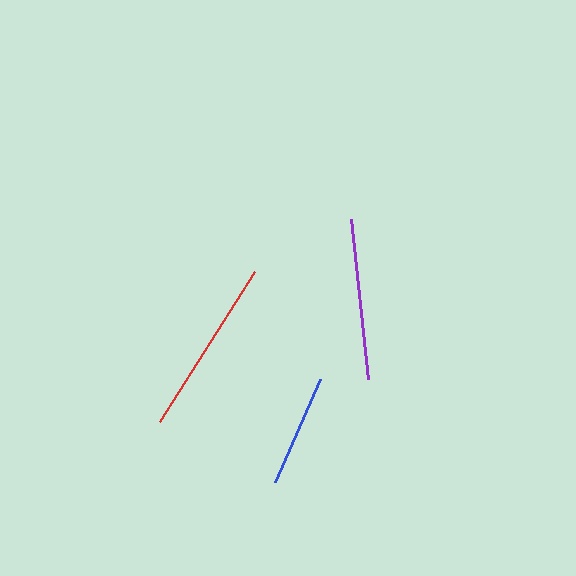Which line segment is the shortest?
The blue line is the shortest at approximately 113 pixels.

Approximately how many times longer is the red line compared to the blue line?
The red line is approximately 1.6 times the length of the blue line.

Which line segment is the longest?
The red line is the longest at approximately 177 pixels.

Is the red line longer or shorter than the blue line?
The red line is longer than the blue line.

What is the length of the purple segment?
The purple segment is approximately 161 pixels long.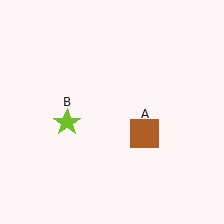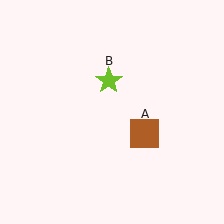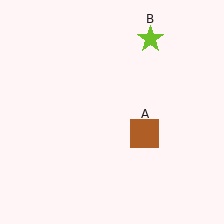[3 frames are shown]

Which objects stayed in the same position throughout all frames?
Brown square (object A) remained stationary.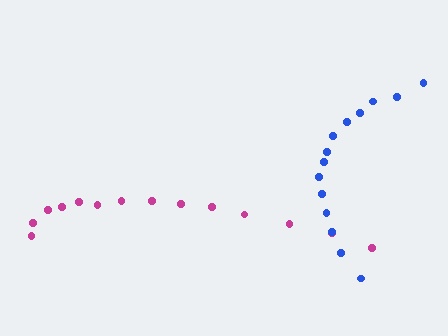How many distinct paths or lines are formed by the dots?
There are 2 distinct paths.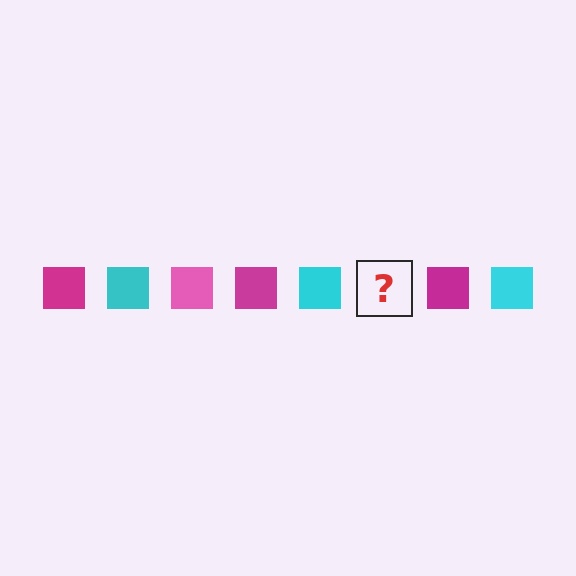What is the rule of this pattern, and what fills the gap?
The rule is that the pattern cycles through magenta, cyan, pink squares. The gap should be filled with a pink square.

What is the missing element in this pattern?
The missing element is a pink square.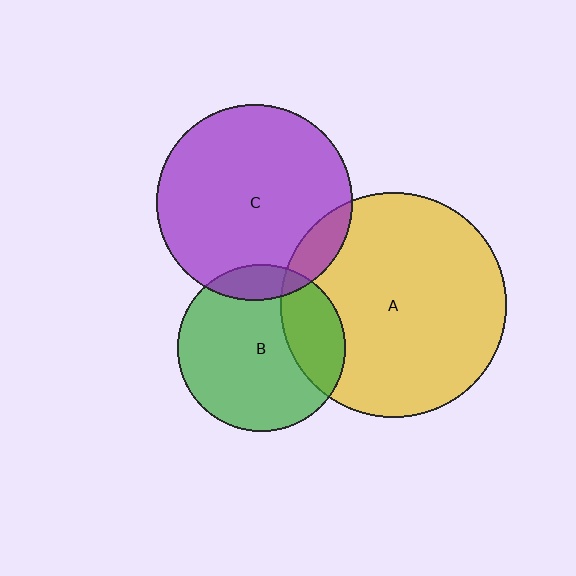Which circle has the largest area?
Circle A (yellow).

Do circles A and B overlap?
Yes.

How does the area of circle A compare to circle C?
Approximately 1.3 times.